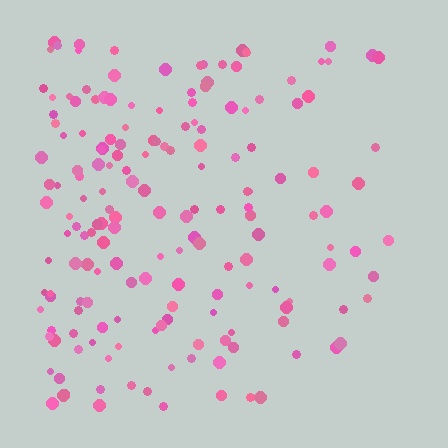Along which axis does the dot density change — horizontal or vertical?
Horizontal.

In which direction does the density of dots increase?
From right to left, with the left side densest.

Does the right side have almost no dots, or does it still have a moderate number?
Still a moderate number, just noticeably fewer than the left.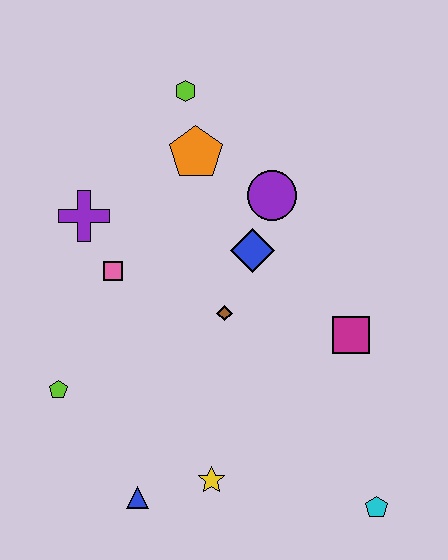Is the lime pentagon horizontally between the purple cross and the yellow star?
No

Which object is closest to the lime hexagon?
The orange pentagon is closest to the lime hexagon.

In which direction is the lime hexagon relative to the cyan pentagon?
The lime hexagon is above the cyan pentagon.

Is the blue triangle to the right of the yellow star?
No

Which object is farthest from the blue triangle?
The lime hexagon is farthest from the blue triangle.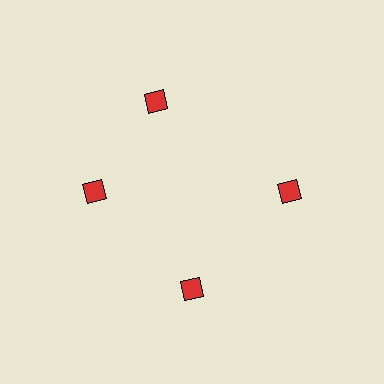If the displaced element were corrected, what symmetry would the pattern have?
It would have 4-fold rotational symmetry — the pattern would map onto itself every 90 degrees.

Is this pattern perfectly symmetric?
No. The 4 red diamonds are arranged in a ring, but one element near the 12 o'clock position is rotated out of alignment along the ring, breaking the 4-fold rotational symmetry.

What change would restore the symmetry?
The symmetry would be restored by rotating it back into even spacing with its neighbors so that all 4 diamonds sit at equal angles and equal distance from the center.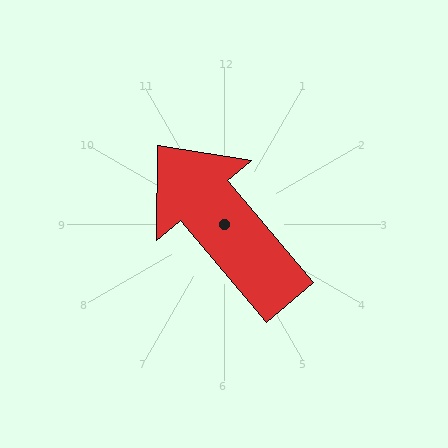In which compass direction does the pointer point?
Northwest.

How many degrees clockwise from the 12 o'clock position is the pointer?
Approximately 320 degrees.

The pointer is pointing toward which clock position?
Roughly 11 o'clock.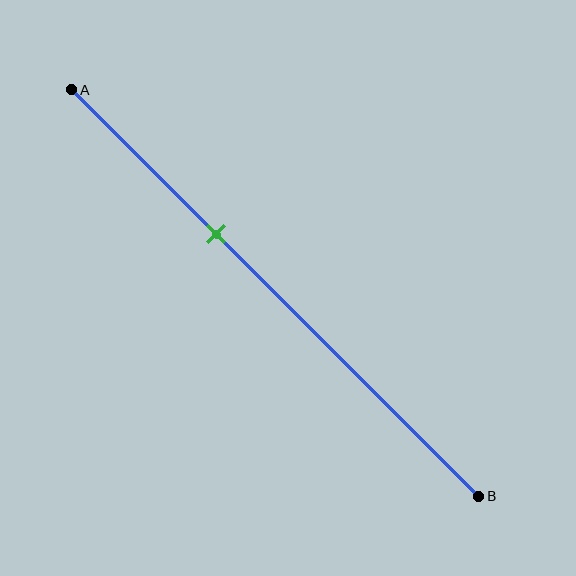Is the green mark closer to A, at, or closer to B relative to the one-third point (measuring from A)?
The green mark is approximately at the one-third point of segment AB.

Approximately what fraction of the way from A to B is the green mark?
The green mark is approximately 35% of the way from A to B.